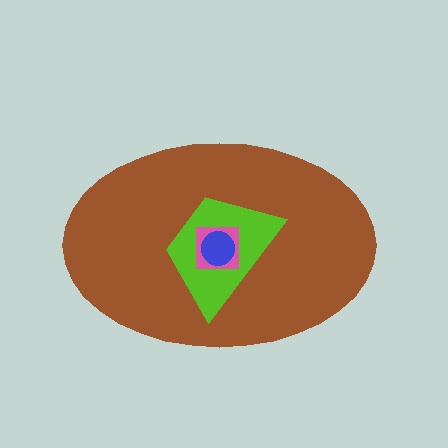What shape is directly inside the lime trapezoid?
The pink square.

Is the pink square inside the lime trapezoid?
Yes.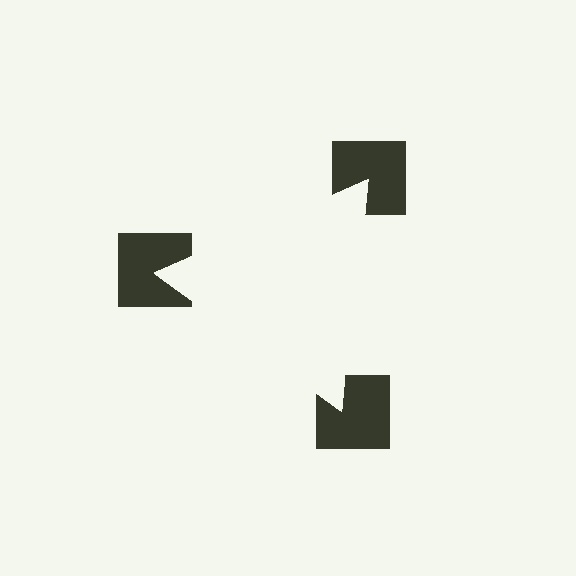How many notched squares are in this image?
There are 3 — one at each vertex of the illusory triangle.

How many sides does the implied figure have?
3 sides.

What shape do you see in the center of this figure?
An illusory triangle — its edges are inferred from the aligned wedge cuts in the notched squares, not physically drawn.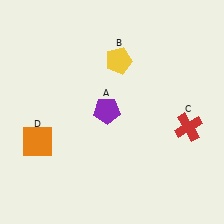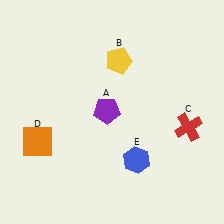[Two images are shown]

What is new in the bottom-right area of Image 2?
A blue hexagon (E) was added in the bottom-right area of Image 2.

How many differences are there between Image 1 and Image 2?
There is 1 difference between the two images.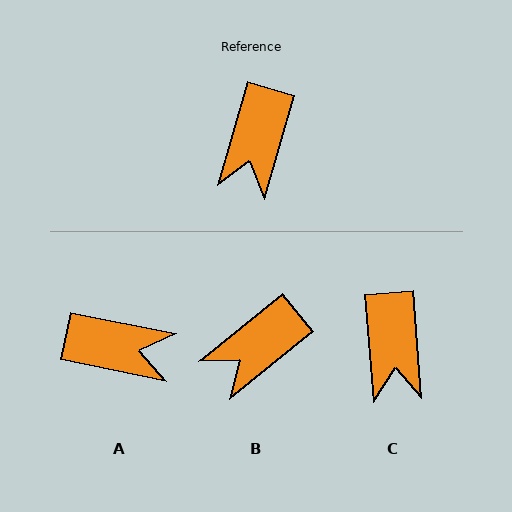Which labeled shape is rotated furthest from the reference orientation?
A, about 95 degrees away.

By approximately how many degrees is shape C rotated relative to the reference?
Approximately 21 degrees counter-clockwise.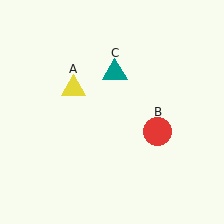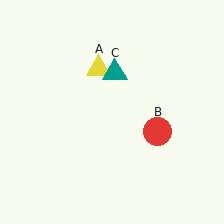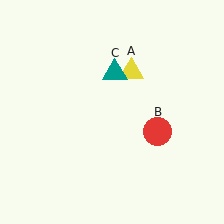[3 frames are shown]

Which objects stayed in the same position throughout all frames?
Red circle (object B) and teal triangle (object C) remained stationary.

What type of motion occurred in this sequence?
The yellow triangle (object A) rotated clockwise around the center of the scene.